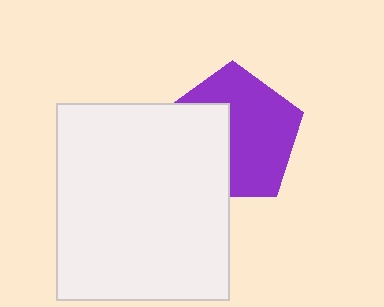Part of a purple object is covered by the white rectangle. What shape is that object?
It is a pentagon.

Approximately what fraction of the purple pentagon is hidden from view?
Roughly 39% of the purple pentagon is hidden behind the white rectangle.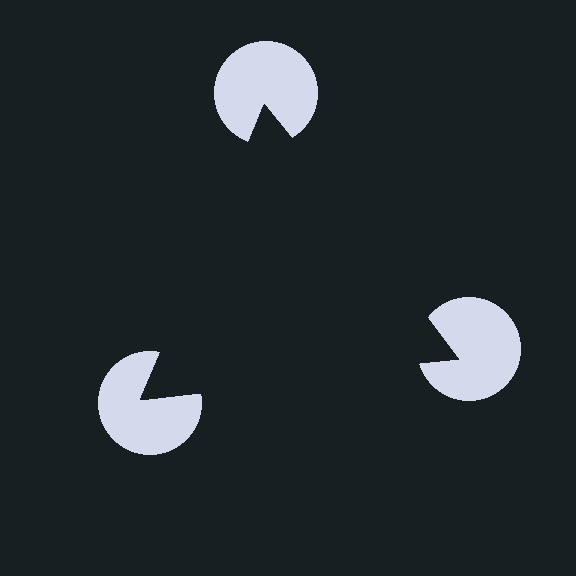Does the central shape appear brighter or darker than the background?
It typically appears slightly darker than the background, even though no actual brightness change is drawn.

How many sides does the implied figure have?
3 sides.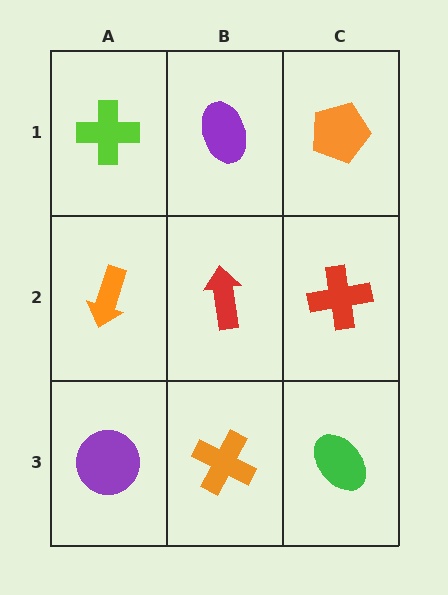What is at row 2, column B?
A red arrow.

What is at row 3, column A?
A purple circle.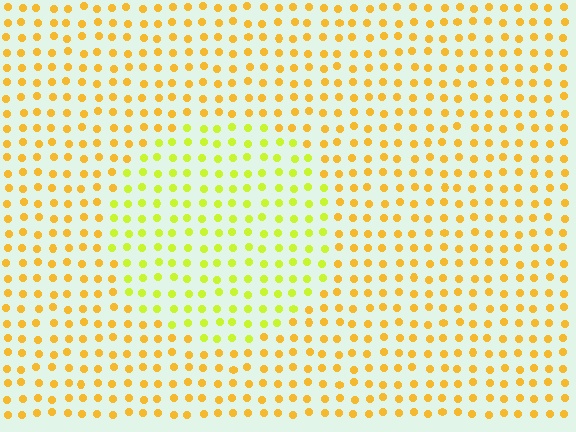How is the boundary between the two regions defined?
The boundary is defined purely by a slight shift in hue (about 32 degrees). Spacing, size, and orientation are identical on both sides.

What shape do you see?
I see a circle.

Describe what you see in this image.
The image is filled with small yellow elements in a uniform arrangement. A circle-shaped region is visible where the elements are tinted to a slightly different hue, forming a subtle color boundary.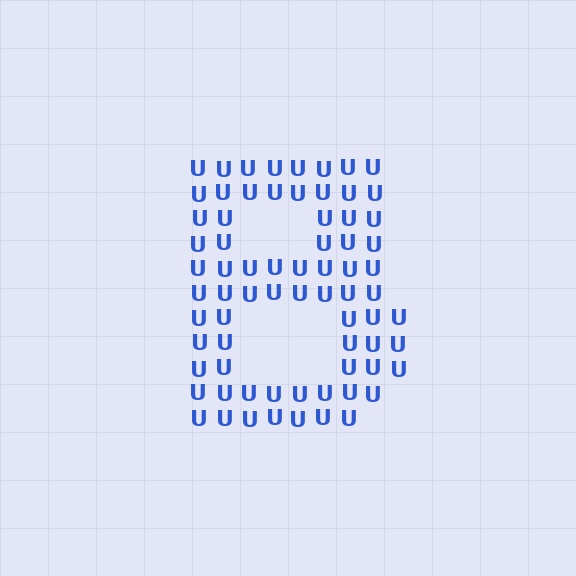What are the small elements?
The small elements are letter U's.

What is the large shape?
The large shape is the letter B.